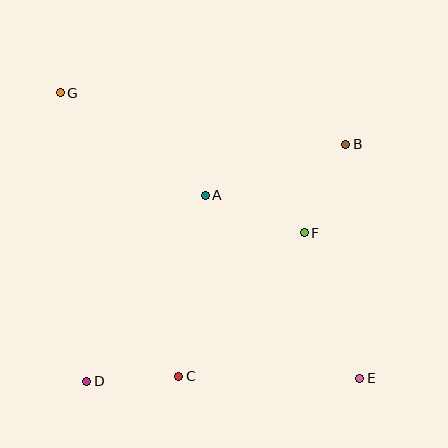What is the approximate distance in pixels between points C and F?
The distance between C and F is approximately 191 pixels.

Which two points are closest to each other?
Points C and D are closest to each other.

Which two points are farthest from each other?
Points E and G are farthest from each other.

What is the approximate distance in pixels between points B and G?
The distance between B and G is approximately 290 pixels.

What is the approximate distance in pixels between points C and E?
The distance between C and E is approximately 181 pixels.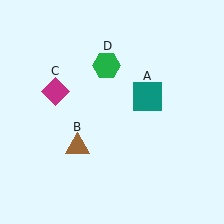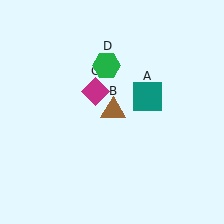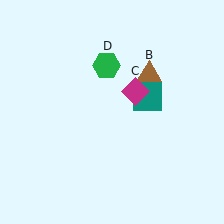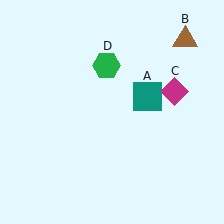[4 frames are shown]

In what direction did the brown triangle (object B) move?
The brown triangle (object B) moved up and to the right.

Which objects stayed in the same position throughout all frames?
Teal square (object A) and green hexagon (object D) remained stationary.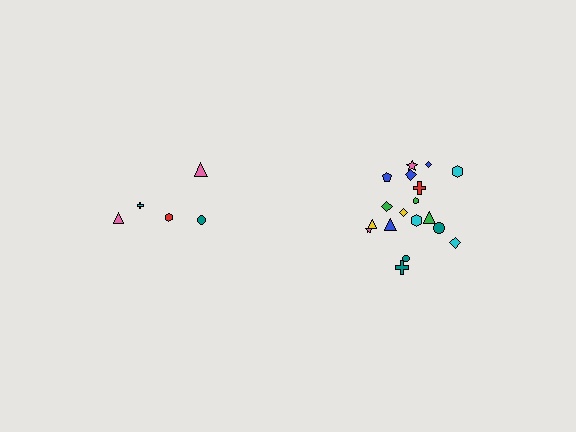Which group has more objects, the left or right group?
The right group.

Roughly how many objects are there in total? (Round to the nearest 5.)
Roughly 25 objects in total.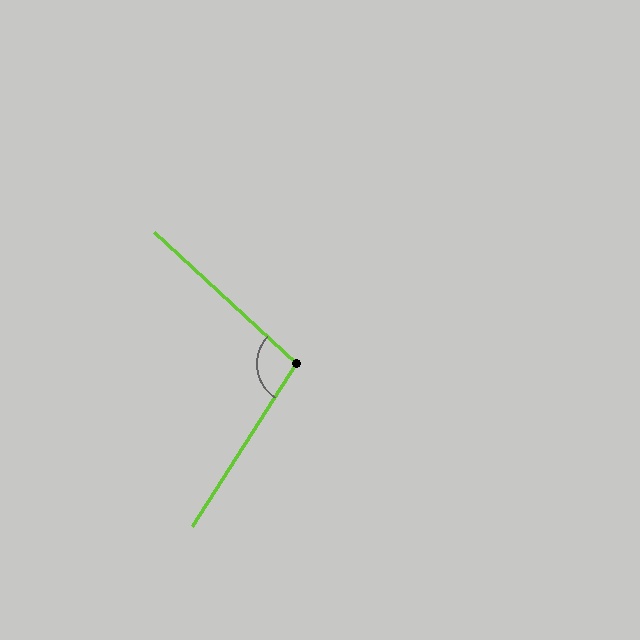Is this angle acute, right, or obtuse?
It is obtuse.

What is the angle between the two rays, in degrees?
Approximately 100 degrees.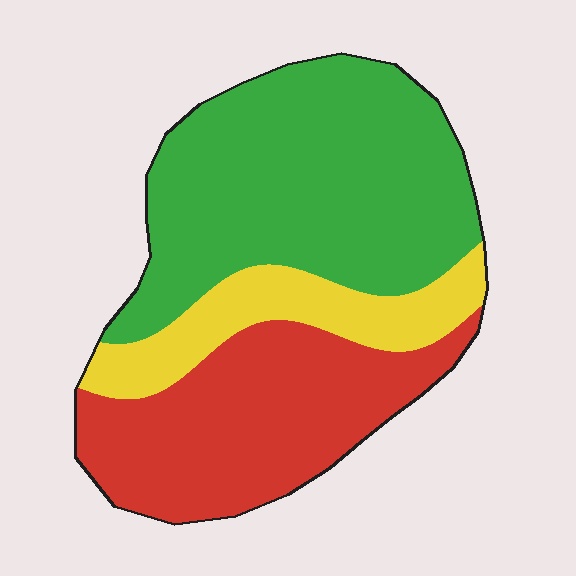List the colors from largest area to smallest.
From largest to smallest: green, red, yellow.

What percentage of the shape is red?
Red takes up about one third (1/3) of the shape.